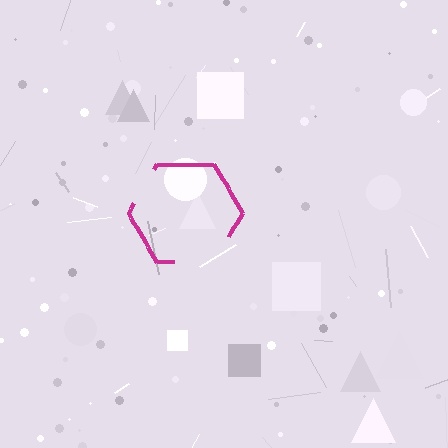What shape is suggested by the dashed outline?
The dashed outline suggests a hexagon.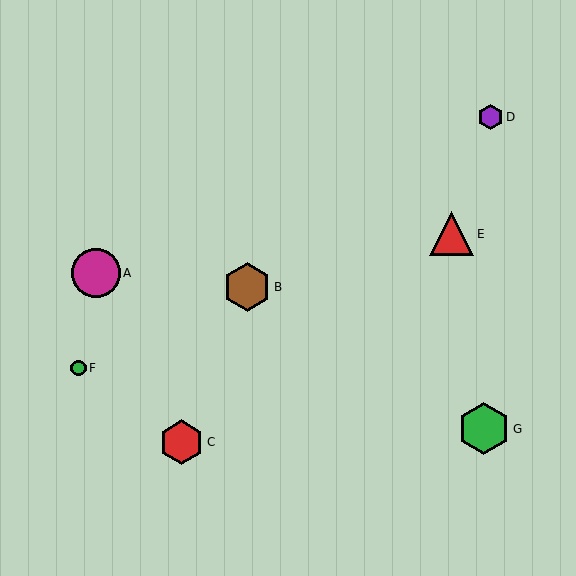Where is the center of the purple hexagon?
The center of the purple hexagon is at (490, 117).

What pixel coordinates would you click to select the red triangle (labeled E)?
Click at (452, 234) to select the red triangle E.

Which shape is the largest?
The green hexagon (labeled G) is the largest.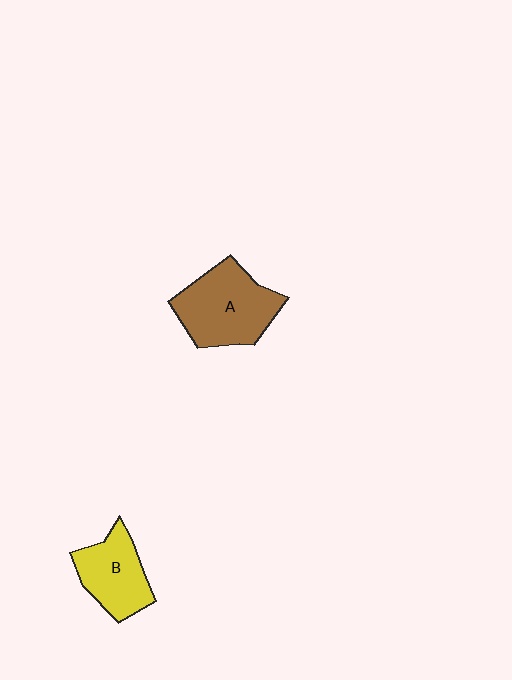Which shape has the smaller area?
Shape B (yellow).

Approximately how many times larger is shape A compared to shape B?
Approximately 1.4 times.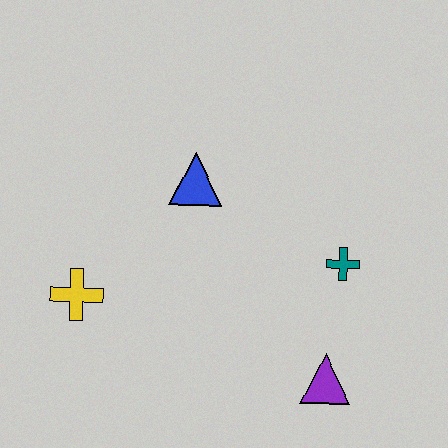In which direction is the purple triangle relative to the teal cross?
The purple triangle is below the teal cross.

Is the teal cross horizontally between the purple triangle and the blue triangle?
No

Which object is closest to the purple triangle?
The teal cross is closest to the purple triangle.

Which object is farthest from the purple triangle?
The yellow cross is farthest from the purple triangle.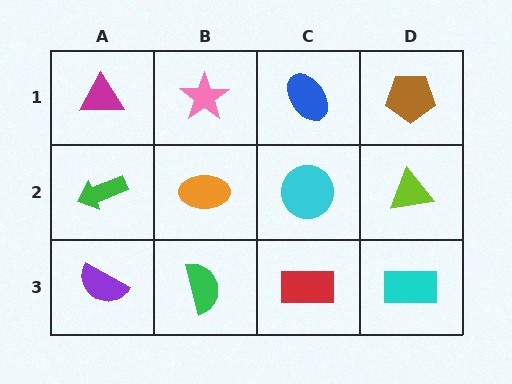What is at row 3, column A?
A purple semicircle.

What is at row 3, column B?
A green semicircle.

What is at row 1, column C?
A blue ellipse.